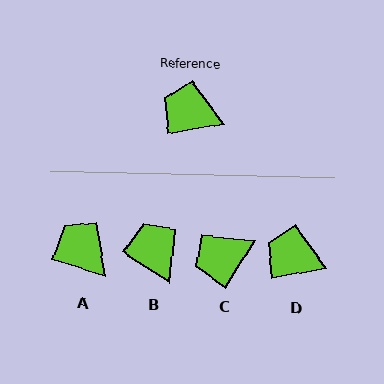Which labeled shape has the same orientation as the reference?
D.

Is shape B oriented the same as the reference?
No, it is off by about 42 degrees.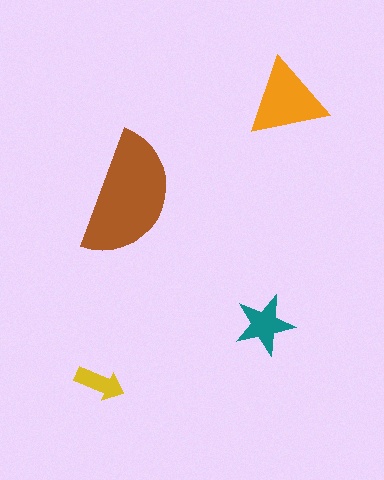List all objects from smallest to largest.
The yellow arrow, the teal star, the orange triangle, the brown semicircle.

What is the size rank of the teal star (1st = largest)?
3rd.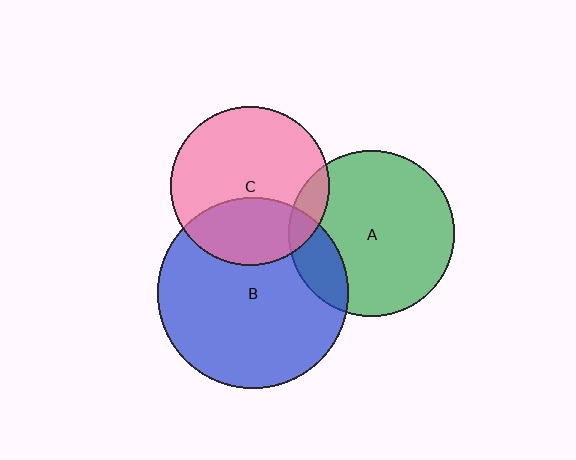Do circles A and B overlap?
Yes.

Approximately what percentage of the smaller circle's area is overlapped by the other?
Approximately 15%.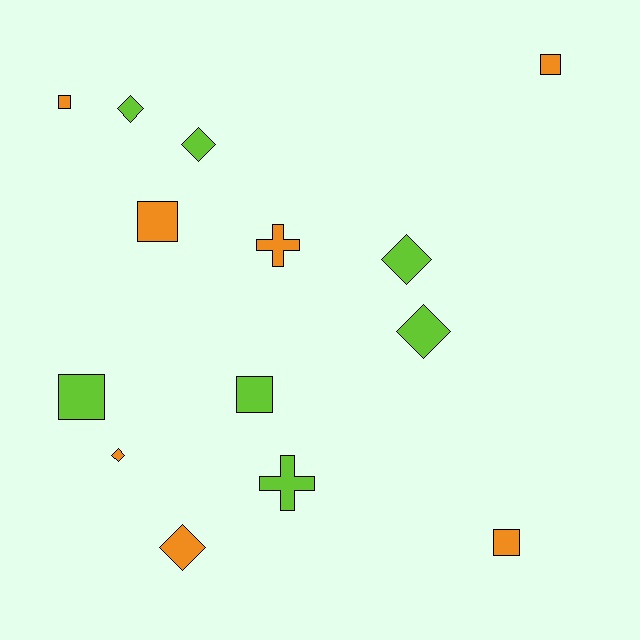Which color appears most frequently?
Orange, with 7 objects.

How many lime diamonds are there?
There are 4 lime diamonds.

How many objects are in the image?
There are 14 objects.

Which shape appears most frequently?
Square, with 6 objects.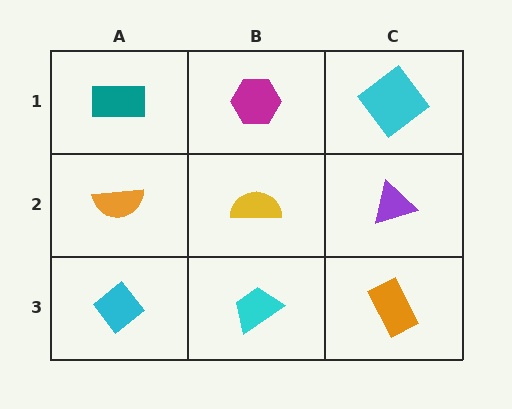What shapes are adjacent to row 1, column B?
A yellow semicircle (row 2, column B), a teal rectangle (row 1, column A), a cyan diamond (row 1, column C).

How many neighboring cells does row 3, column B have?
3.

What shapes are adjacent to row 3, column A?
An orange semicircle (row 2, column A), a cyan trapezoid (row 3, column B).